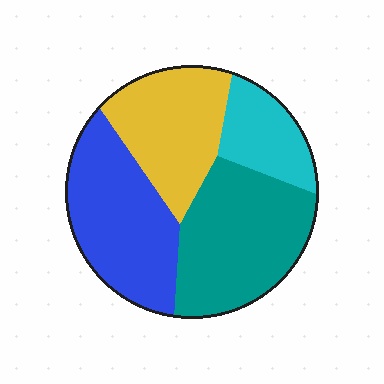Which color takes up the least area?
Cyan, at roughly 15%.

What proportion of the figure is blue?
Blue takes up about one third (1/3) of the figure.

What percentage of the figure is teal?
Teal takes up between a sixth and a third of the figure.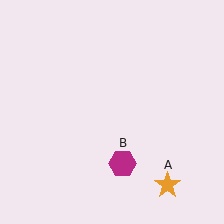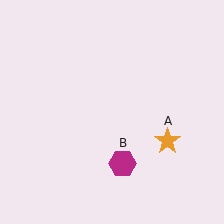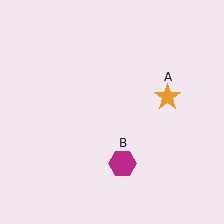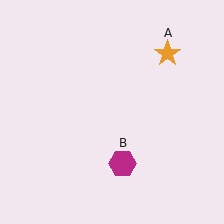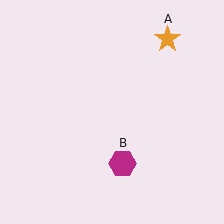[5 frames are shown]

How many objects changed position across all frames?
1 object changed position: orange star (object A).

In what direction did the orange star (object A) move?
The orange star (object A) moved up.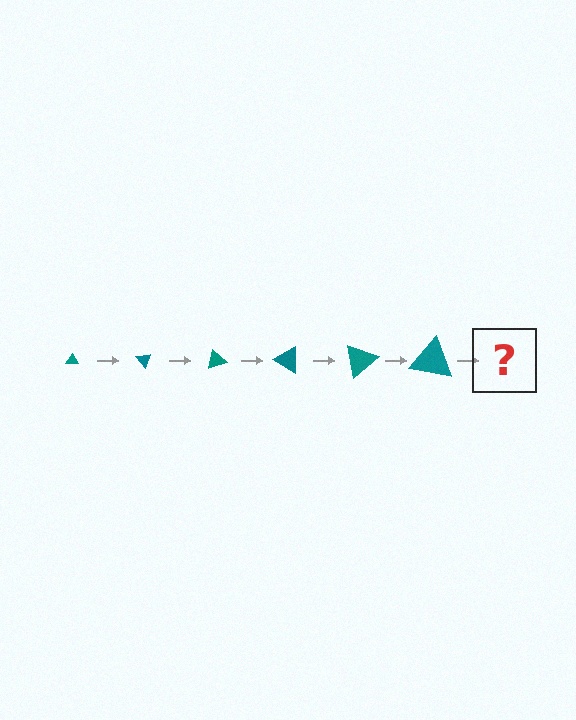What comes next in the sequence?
The next element should be a triangle, larger than the previous one and rotated 300 degrees from the start.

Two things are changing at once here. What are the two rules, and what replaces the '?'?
The two rules are that the triangle grows larger each step and it rotates 50 degrees each step. The '?' should be a triangle, larger than the previous one and rotated 300 degrees from the start.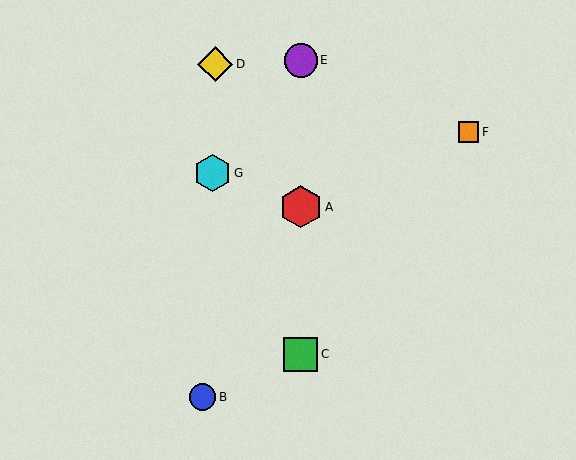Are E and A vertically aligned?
Yes, both are at x≈301.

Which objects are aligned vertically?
Objects A, C, E are aligned vertically.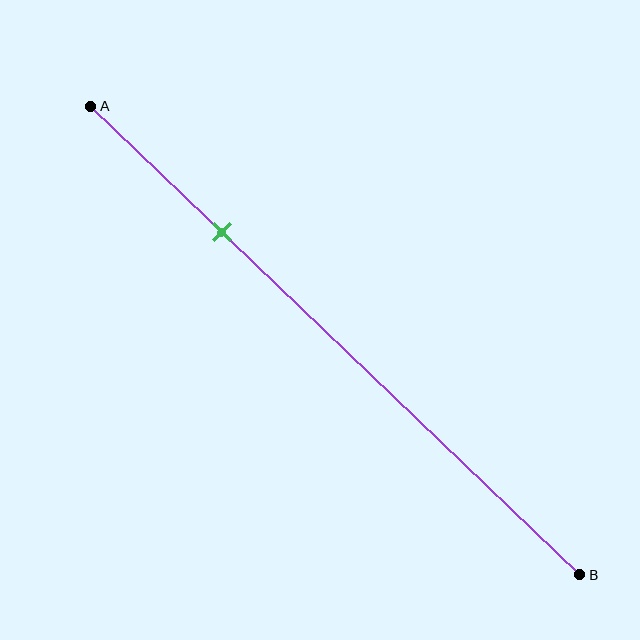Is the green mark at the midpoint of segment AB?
No, the mark is at about 25% from A, not at the 50% midpoint.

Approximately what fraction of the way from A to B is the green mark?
The green mark is approximately 25% of the way from A to B.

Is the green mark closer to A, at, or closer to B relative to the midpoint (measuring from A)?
The green mark is closer to point A than the midpoint of segment AB.